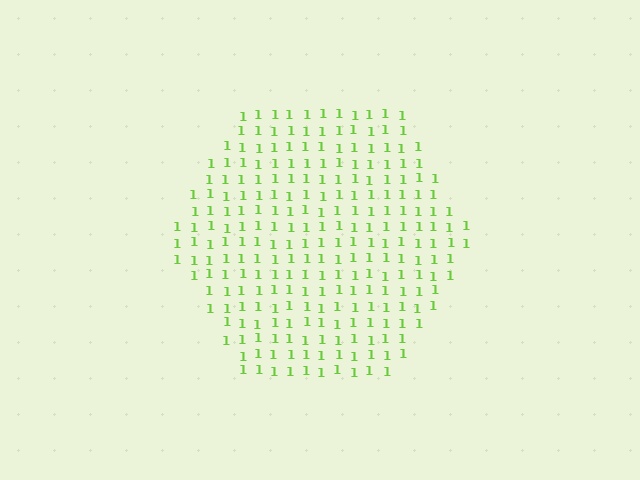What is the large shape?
The large shape is a hexagon.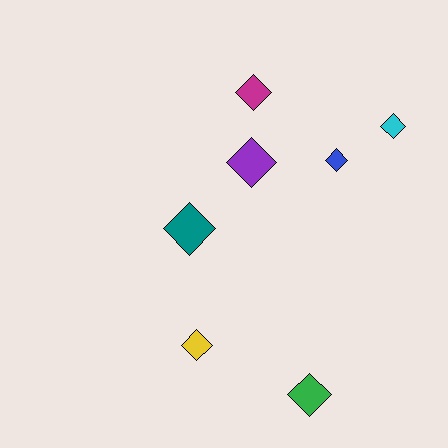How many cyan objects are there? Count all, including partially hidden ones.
There is 1 cyan object.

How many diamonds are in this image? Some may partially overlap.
There are 7 diamonds.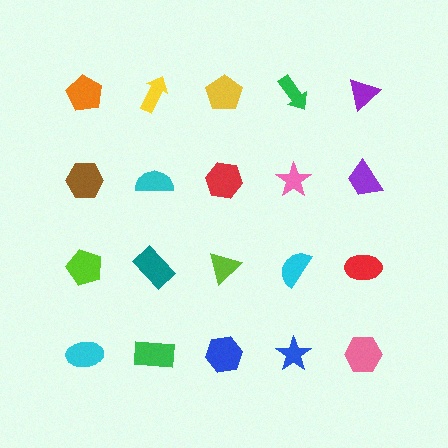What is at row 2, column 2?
A cyan semicircle.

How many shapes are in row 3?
5 shapes.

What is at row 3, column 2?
A teal rectangle.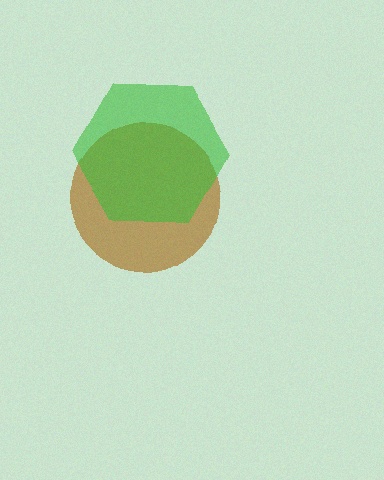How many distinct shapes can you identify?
There are 2 distinct shapes: a brown circle, a green hexagon.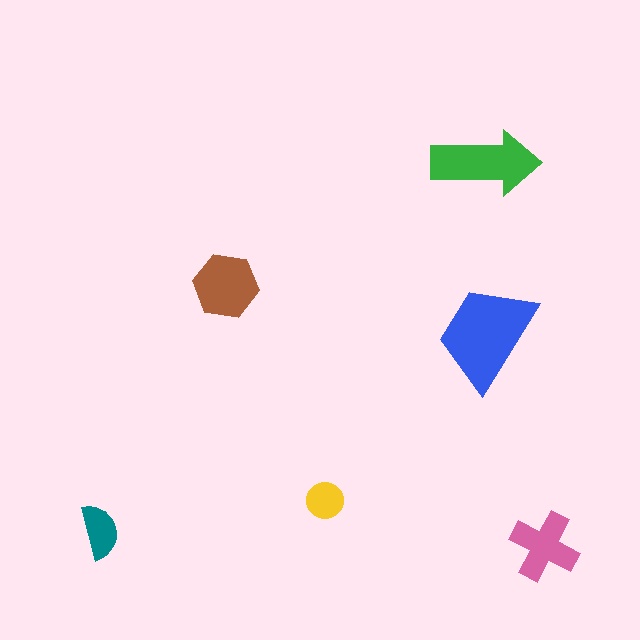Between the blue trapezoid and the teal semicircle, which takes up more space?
The blue trapezoid.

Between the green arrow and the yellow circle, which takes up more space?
The green arrow.